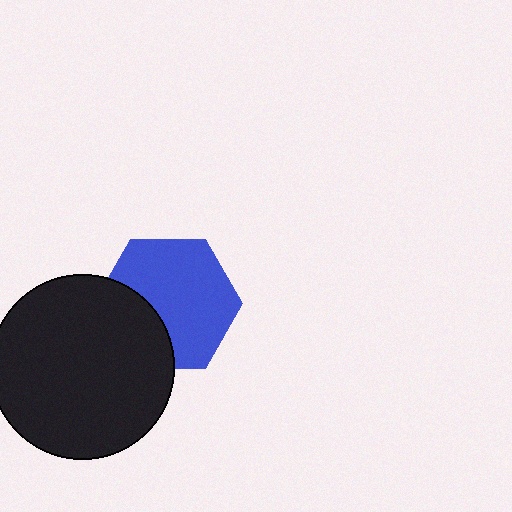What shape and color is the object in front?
The object in front is a black circle.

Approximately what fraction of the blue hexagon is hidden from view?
Roughly 31% of the blue hexagon is hidden behind the black circle.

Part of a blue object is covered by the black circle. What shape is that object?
It is a hexagon.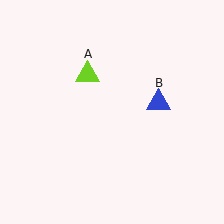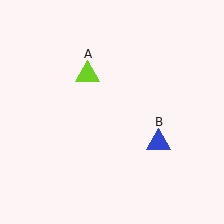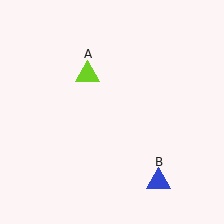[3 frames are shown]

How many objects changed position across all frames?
1 object changed position: blue triangle (object B).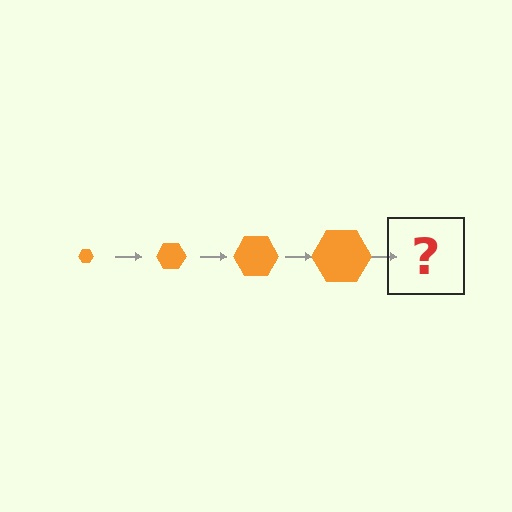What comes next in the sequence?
The next element should be an orange hexagon, larger than the previous one.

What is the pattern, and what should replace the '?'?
The pattern is that the hexagon gets progressively larger each step. The '?' should be an orange hexagon, larger than the previous one.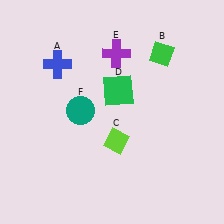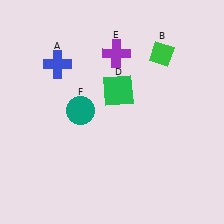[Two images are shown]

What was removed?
The lime diamond (C) was removed in Image 2.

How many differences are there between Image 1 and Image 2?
There is 1 difference between the two images.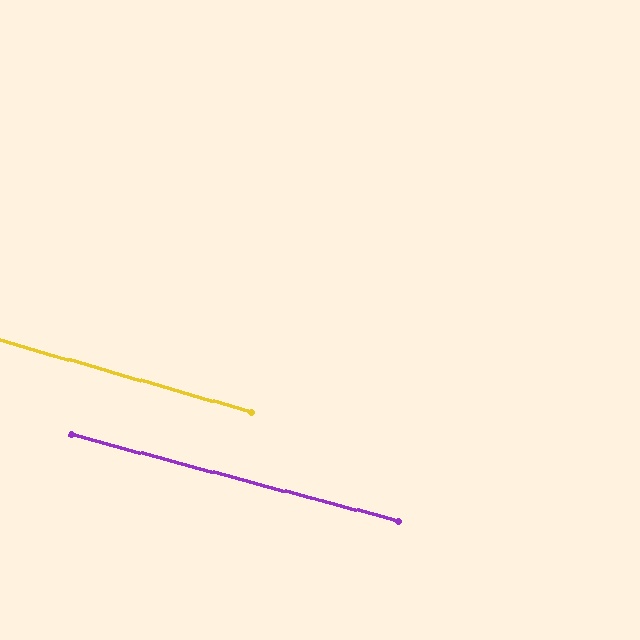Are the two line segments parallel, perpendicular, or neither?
Parallel — their directions differ by only 1.0°.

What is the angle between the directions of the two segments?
Approximately 1 degree.